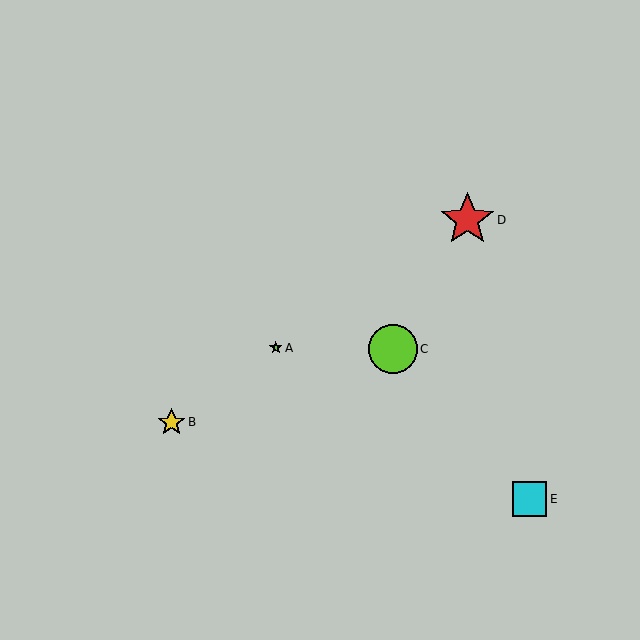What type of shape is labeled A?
Shape A is a lime star.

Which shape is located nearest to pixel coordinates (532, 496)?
The cyan square (labeled E) at (529, 499) is nearest to that location.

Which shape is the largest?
The red star (labeled D) is the largest.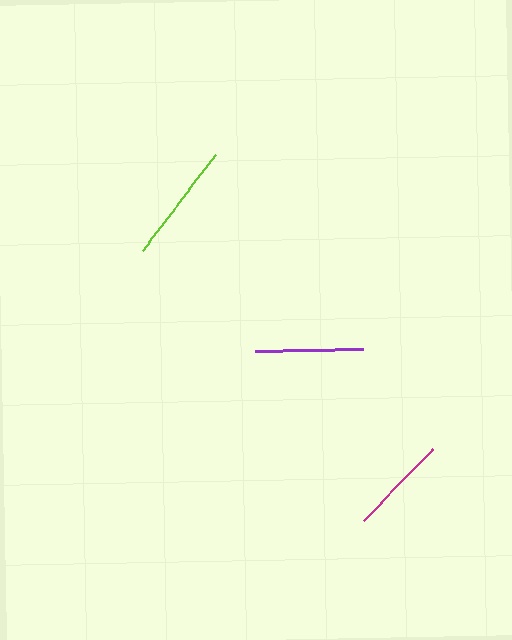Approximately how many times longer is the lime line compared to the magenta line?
The lime line is approximately 1.2 times the length of the magenta line.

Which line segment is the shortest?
The magenta line is the shortest at approximately 100 pixels.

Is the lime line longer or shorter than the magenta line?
The lime line is longer than the magenta line.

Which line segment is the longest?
The lime line is the longest at approximately 121 pixels.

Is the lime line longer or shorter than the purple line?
The lime line is longer than the purple line.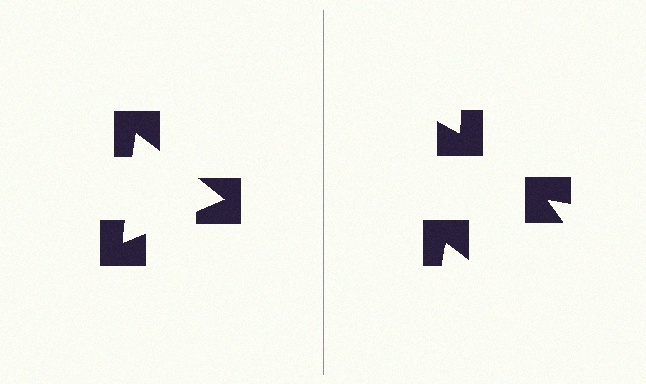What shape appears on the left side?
An illusory triangle.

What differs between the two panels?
The notched squares are positioned identically on both sides; only the wedge orientations differ. On the left they align to a triangle; on the right they are misaligned.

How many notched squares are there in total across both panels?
6 — 3 on each side.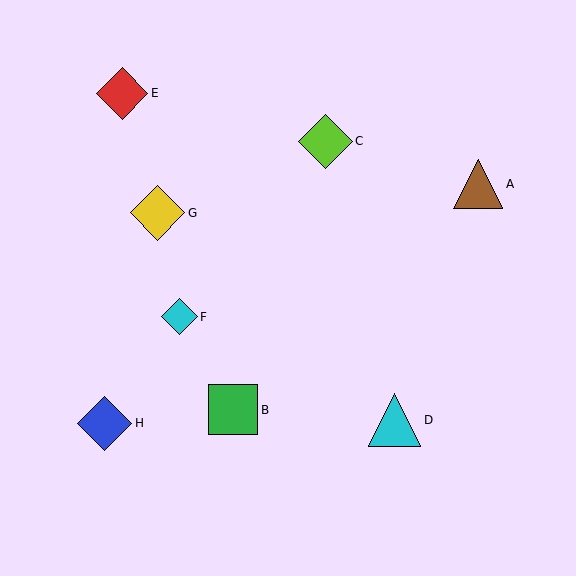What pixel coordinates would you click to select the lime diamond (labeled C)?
Click at (325, 141) to select the lime diamond C.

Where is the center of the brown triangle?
The center of the brown triangle is at (478, 184).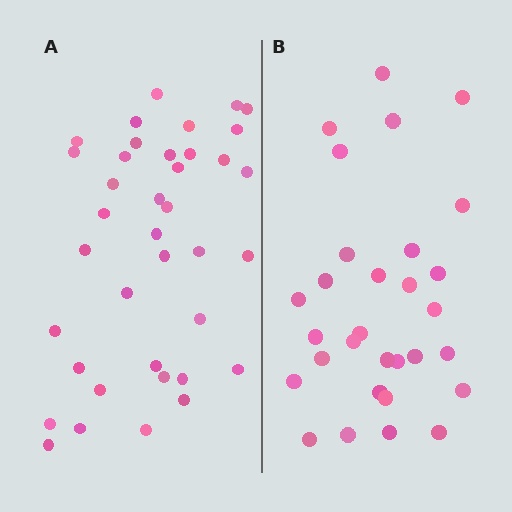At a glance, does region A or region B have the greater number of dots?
Region A (the left region) has more dots.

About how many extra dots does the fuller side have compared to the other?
Region A has roughly 8 or so more dots than region B.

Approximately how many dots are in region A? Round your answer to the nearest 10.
About 40 dots. (The exact count is 38, which rounds to 40.)